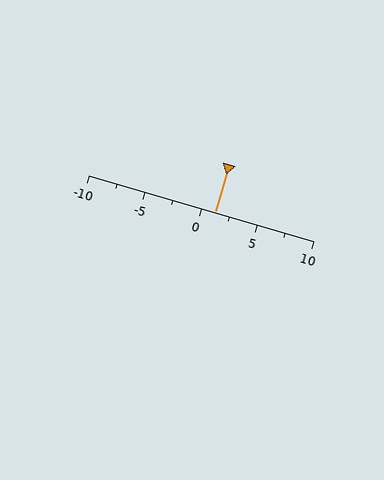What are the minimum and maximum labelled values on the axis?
The axis runs from -10 to 10.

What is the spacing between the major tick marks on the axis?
The major ticks are spaced 5 apart.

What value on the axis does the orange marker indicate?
The marker indicates approximately 1.2.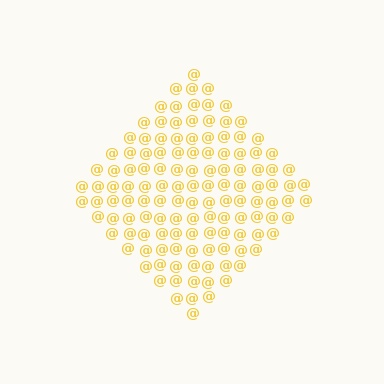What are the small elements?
The small elements are at signs.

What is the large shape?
The large shape is a diamond.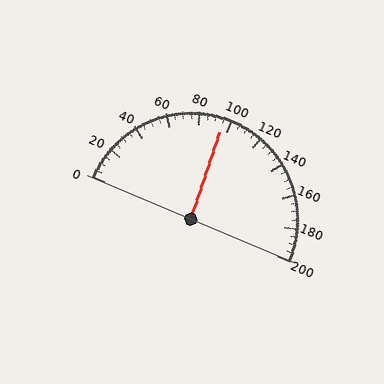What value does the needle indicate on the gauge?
The needle indicates approximately 95.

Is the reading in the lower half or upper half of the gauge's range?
The reading is in the lower half of the range (0 to 200).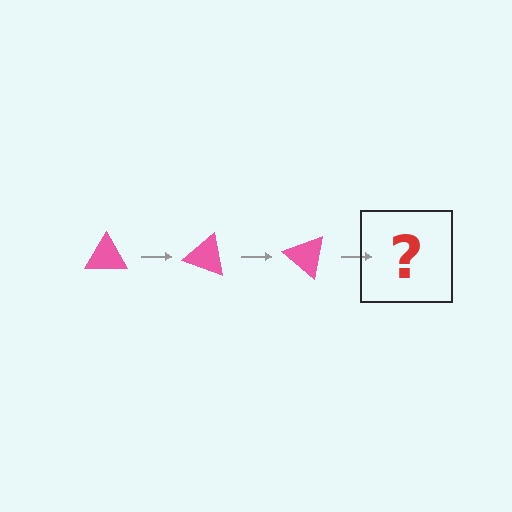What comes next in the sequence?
The next element should be a pink triangle rotated 60 degrees.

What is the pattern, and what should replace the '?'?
The pattern is that the triangle rotates 20 degrees each step. The '?' should be a pink triangle rotated 60 degrees.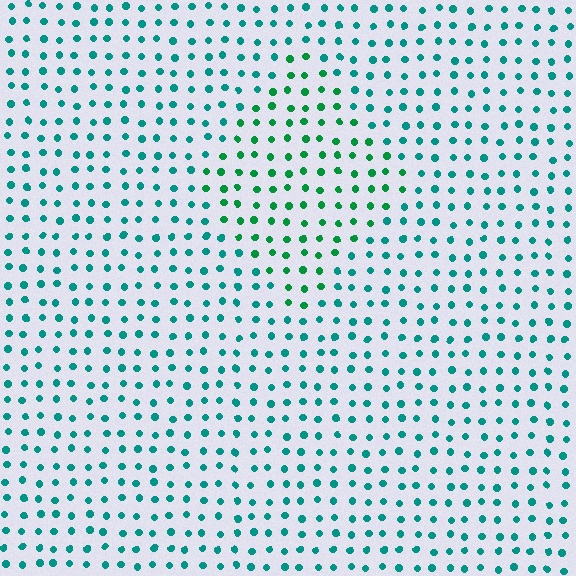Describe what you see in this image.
The image is filled with small teal elements in a uniform arrangement. A diamond-shaped region is visible where the elements are tinted to a slightly different hue, forming a subtle color boundary.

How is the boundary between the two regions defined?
The boundary is defined purely by a slight shift in hue (about 31 degrees). Spacing, size, and orientation are identical on both sides.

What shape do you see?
I see a diamond.